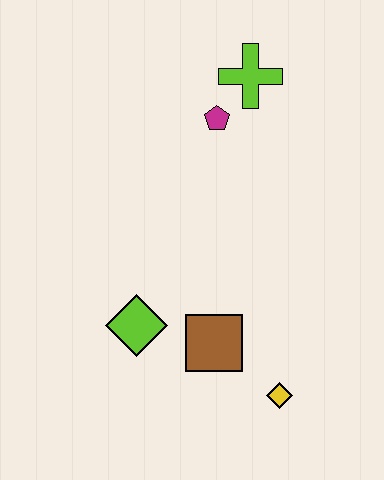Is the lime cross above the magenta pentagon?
Yes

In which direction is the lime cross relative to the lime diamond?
The lime cross is above the lime diamond.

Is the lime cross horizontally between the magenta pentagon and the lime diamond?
No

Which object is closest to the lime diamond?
The brown square is closest to the lime diamond.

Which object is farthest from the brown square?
The lime cross is farthest from the brown square.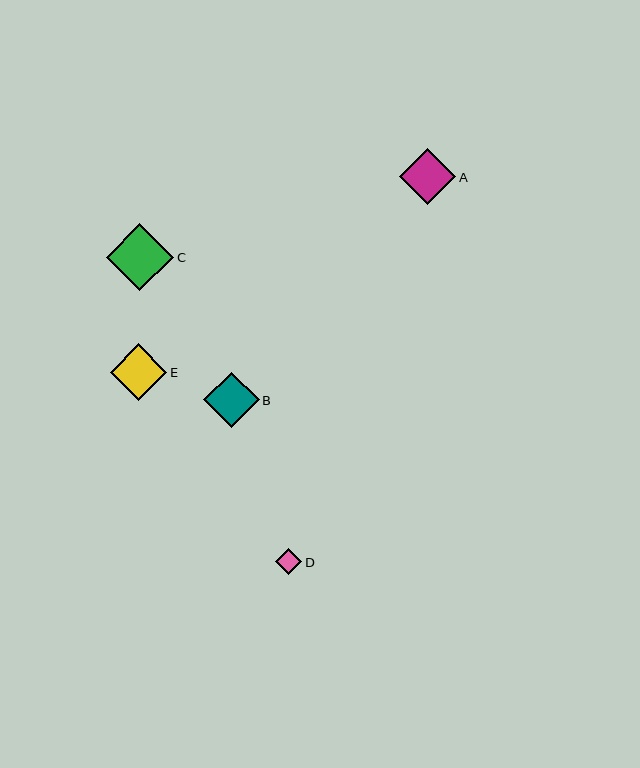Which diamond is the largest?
Diamond C is the largest with a size of approximately 67 pixels.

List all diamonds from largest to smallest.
From largest to smallest: C, E, A, B, D.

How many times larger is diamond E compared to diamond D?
Diamond E is approximately 2.2 times the size of diamond D.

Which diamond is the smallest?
Diamond D is the smallest with a size of approximately 26 pixels.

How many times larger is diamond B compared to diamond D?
Diamond B is approximately 2.2 times the size of diamond D.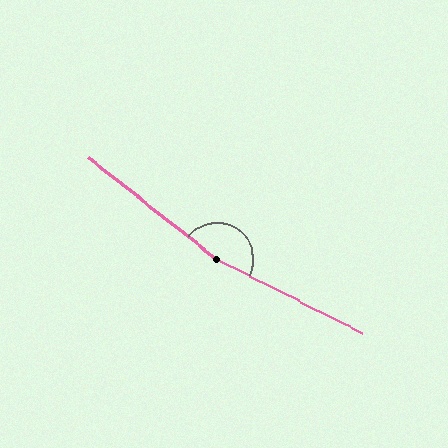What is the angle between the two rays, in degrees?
Approximately 168 degrees.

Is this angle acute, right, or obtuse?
It is obtuse.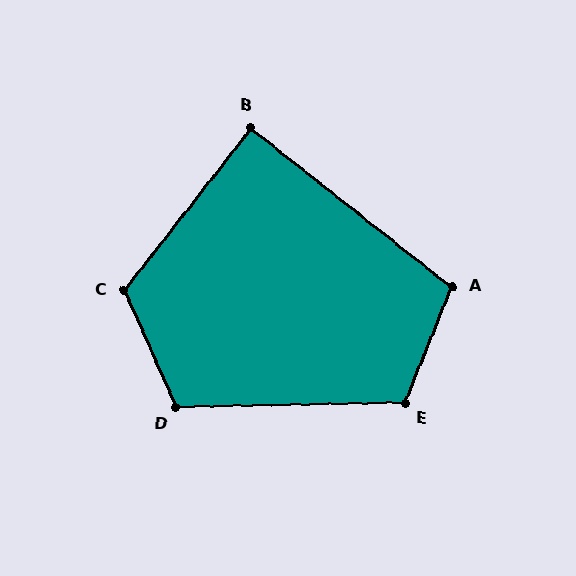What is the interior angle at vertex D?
Approximately 113 degrees (obtuse).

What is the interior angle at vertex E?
Approximately 113 degrees (obtuse).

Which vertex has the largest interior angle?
C, at approximately 118 degrees.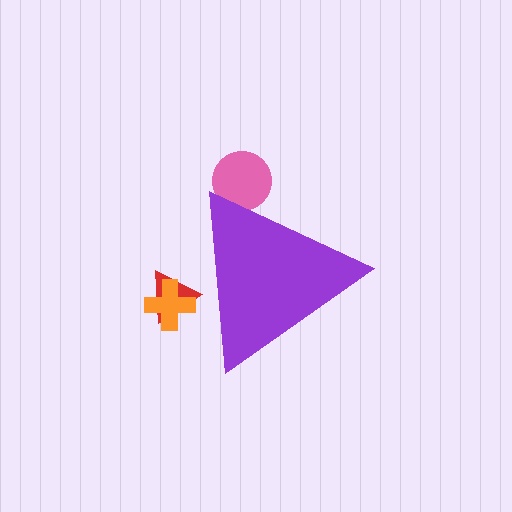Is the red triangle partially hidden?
Yes, the red triangle is partially hidden behind the purple triangle.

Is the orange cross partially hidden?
Yes, the orange cross is partially hidden behind the purple triangle.